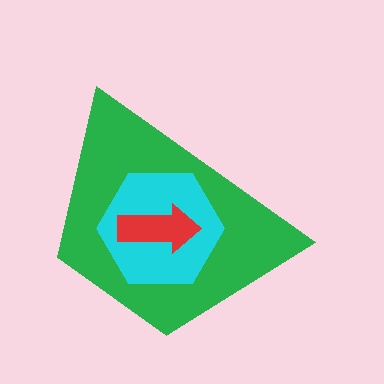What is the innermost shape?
The red arrow.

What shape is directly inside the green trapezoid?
The cyan hexagon.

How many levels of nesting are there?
3.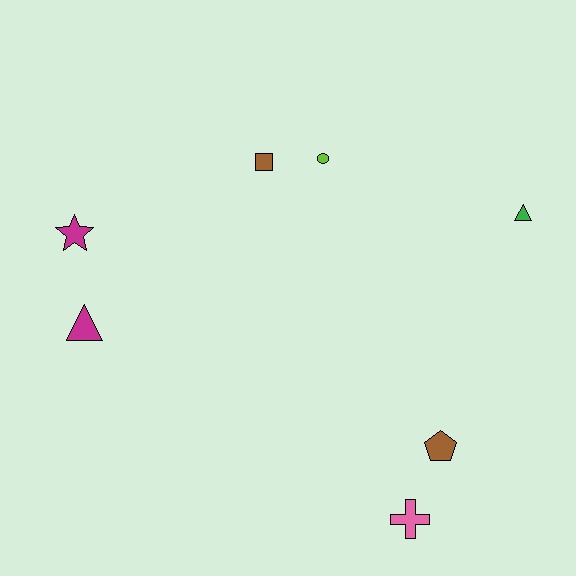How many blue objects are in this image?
There are no blue objects.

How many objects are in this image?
There are 7 objects.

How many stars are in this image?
There is 1 star.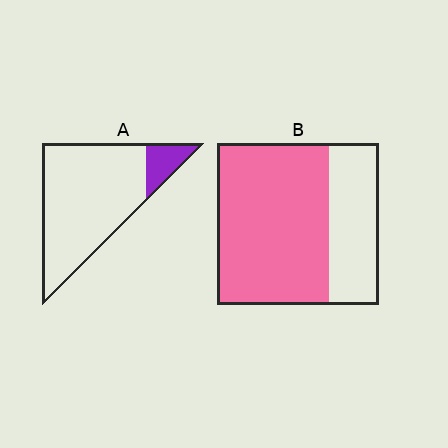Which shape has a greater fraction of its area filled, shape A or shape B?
Shape B.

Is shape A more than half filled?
No.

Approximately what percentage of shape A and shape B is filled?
A is approximately 15% and B is approximately 70%.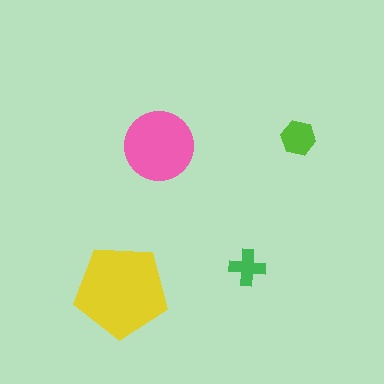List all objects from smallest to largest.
The green cross, the lime hexagon, the pink circle, the yellow pentagon.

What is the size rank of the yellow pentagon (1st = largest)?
1st.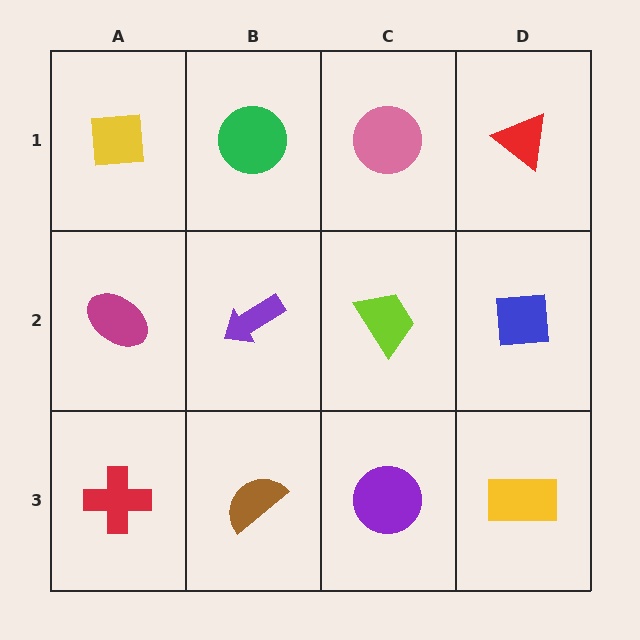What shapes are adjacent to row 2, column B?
A green circle (row 1, column B), a brown semicircle (row 3, column B), a magenta ellipse (row 2, column A), a lime trapezoid (row 2, column C).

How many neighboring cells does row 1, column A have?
2.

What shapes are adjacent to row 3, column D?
A blue square (row 2, column D), a purple circle (row 3, column C).